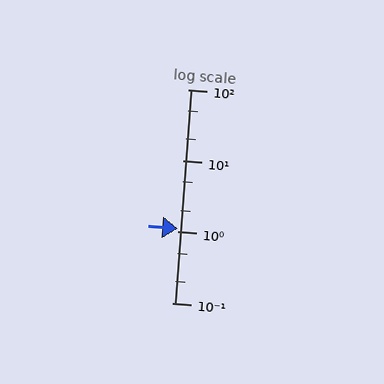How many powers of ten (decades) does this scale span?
The scale spans 3 decades, from 0.1 to 100.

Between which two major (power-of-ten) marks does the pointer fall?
The pointer is between 1 and 10.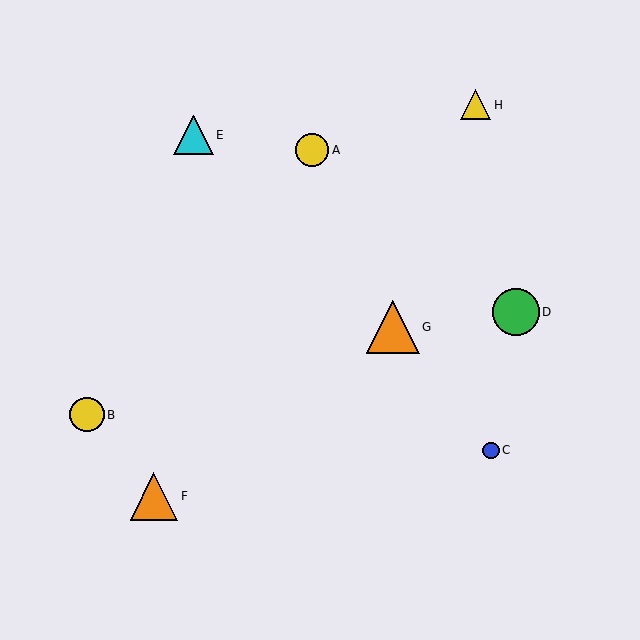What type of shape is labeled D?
Shape D is a green circle.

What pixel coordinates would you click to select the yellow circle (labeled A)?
Click at (312, 150) to select the yellow circle A.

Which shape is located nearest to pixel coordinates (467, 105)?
The yellow triangle (labeled H) at (476, 105) is nearest to that location.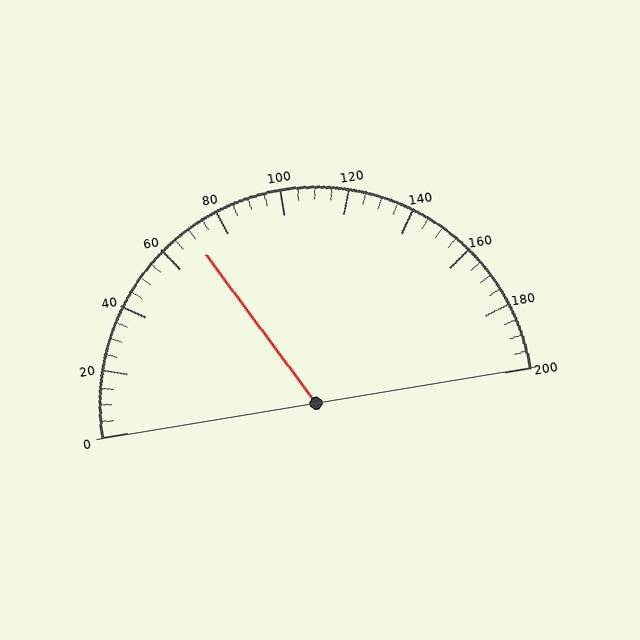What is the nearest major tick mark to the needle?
The nearest major tick mark is 80.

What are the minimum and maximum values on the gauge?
The gauge ranges from 0 to 200.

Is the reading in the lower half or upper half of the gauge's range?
The reading is in the lower half of the range (0 to 200).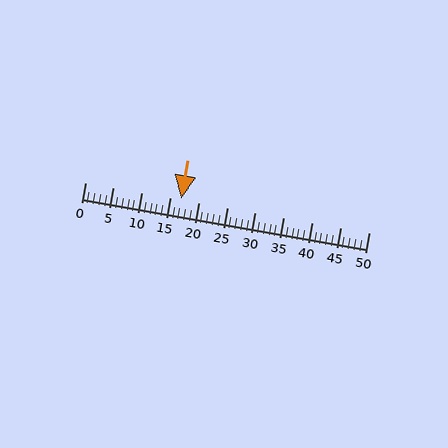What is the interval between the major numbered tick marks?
The major tick marks are spaced 5 units apart.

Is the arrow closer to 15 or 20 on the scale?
The arrow is closer to 15.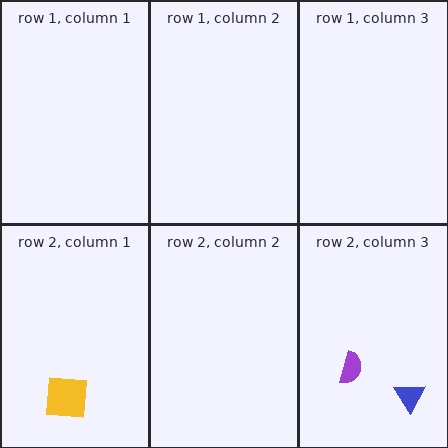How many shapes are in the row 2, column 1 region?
1.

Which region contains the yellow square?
The row 2, column 1 region.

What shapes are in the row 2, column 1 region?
The yellow square.